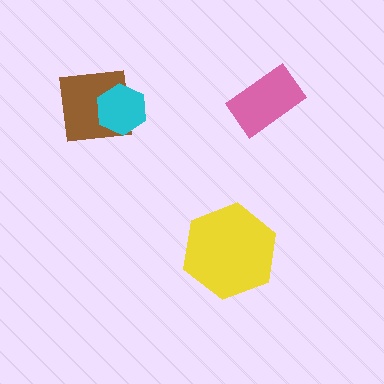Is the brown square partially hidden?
Yes, it is partially covered by another shape.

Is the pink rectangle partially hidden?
No, no other shape covers it.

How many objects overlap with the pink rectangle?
0 objects overlap with the pink rectangle.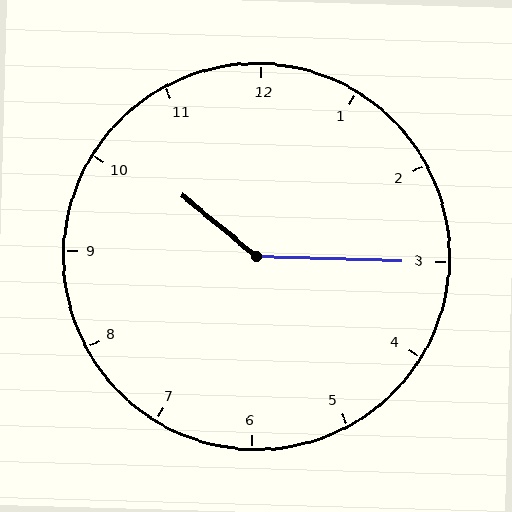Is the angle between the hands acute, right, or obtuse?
It is obtuse.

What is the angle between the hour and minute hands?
Approximately 142 degrees.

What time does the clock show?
10:15.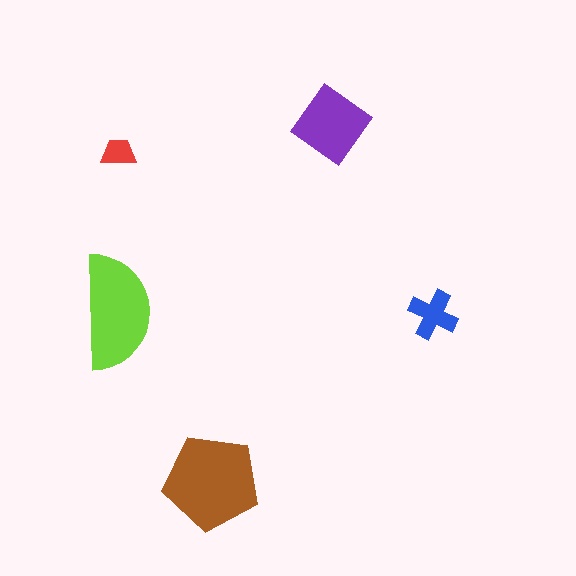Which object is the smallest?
The red trapezoid.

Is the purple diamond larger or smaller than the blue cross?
Larger.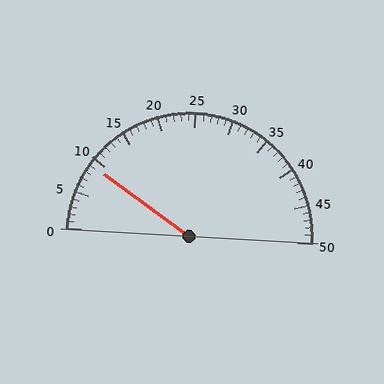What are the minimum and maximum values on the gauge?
The gauge ranges from 0 to 50.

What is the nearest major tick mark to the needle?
The nearest major tick mark is 10.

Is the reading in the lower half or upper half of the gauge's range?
The reading is in the lower half of the range (0 to 50).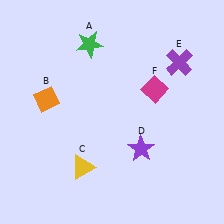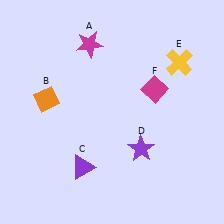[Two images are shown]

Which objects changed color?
A changed from green to magenta. C changed from yellow to purple. E changed from purple to yellow.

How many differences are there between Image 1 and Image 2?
There are 3 differences between the two images.